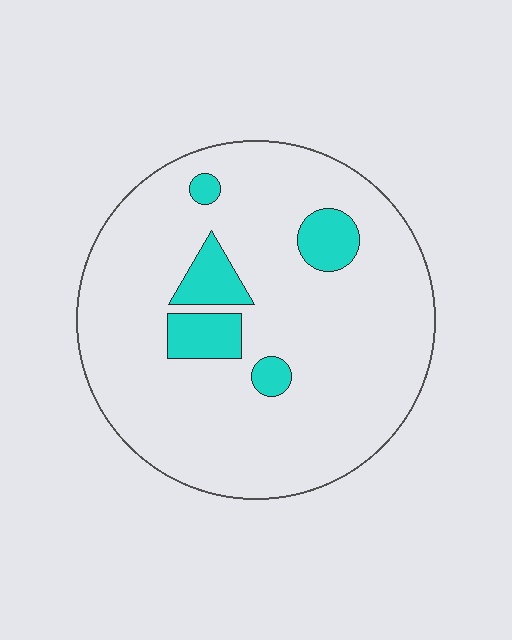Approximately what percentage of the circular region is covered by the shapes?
Approximately 10%.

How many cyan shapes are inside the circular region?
5.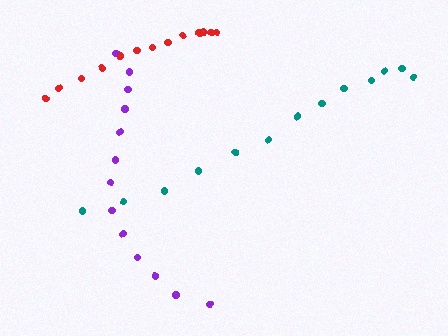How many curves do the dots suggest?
There are 3 distinct paths.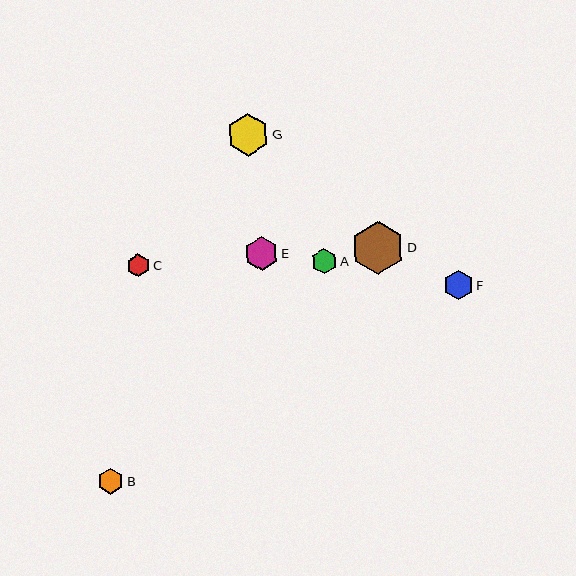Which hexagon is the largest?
Hexagon D is the largest with a size of approximately 53 pixels.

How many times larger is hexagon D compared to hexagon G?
Hexagon D is approximately 1.2 times the size of hexagon G.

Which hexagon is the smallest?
Hexagon C is the smallest with a size of approximately 24 pixels.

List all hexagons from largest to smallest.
From largest to smallest: D, G, E, F, B, A, C.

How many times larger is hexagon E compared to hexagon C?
Hexagon E is approximately 1.4 times the size of hexagon C.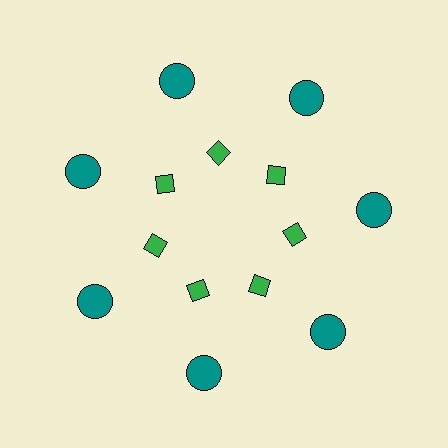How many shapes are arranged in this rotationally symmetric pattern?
There are 14 shapes, arranged in 7 groups of 2.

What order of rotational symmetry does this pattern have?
This pattern has 7-fold rotational symmetry.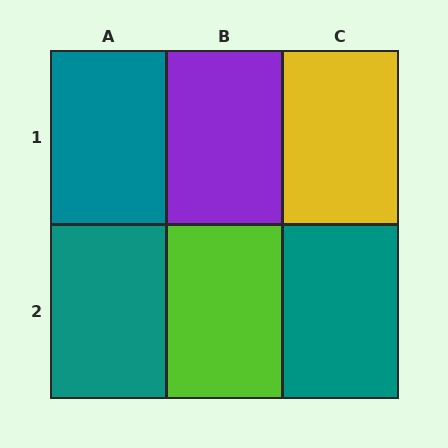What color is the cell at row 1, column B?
Purple.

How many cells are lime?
1 cell is lime.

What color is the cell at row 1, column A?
Teal.